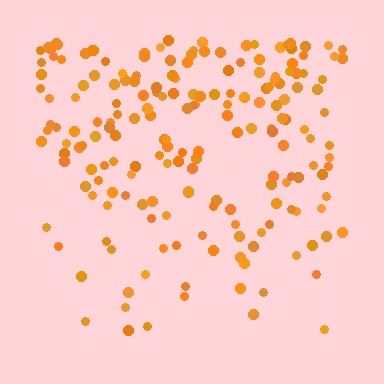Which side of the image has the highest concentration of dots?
The top.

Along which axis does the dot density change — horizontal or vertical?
Vertical.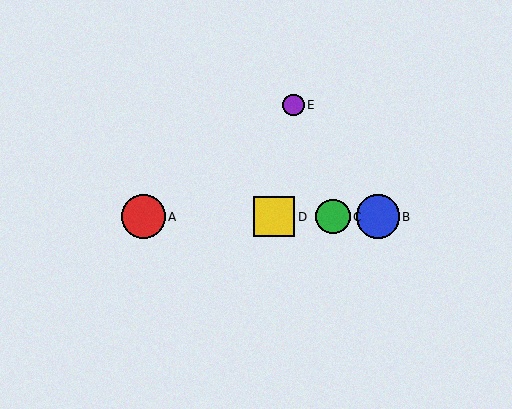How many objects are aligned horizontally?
4 objects (A, B, C, D) are aligned horizontally.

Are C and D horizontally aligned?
Yes, both are at y≈217.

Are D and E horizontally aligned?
No, D is at y≈217 and E is at y≈105.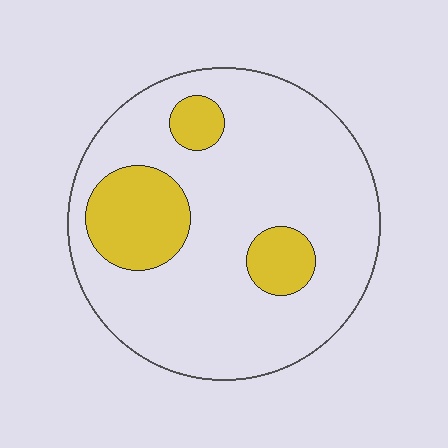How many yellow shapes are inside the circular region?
3.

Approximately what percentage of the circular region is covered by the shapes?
Approximately 20%.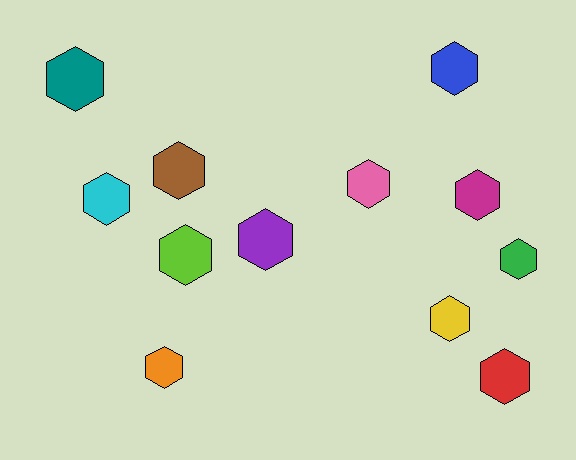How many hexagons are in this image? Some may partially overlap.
There are 12 hexagons.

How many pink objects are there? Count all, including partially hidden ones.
There is 1 pink object.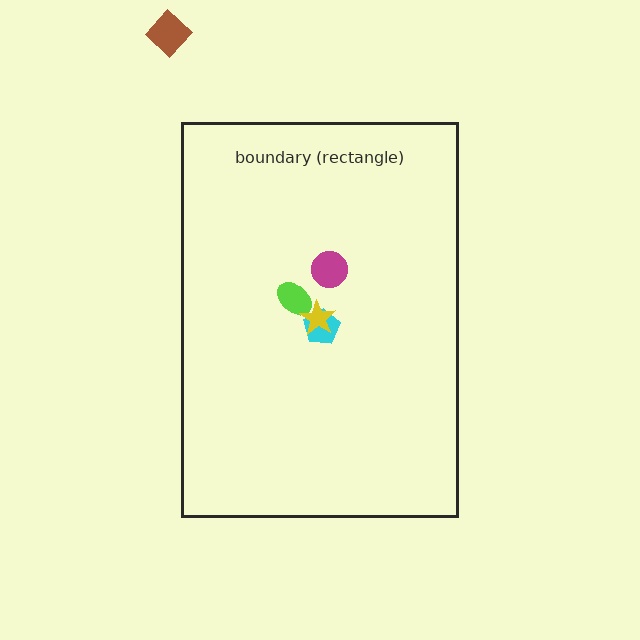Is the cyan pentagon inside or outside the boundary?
Inside.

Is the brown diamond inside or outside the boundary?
Outside.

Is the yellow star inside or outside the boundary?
Inside.